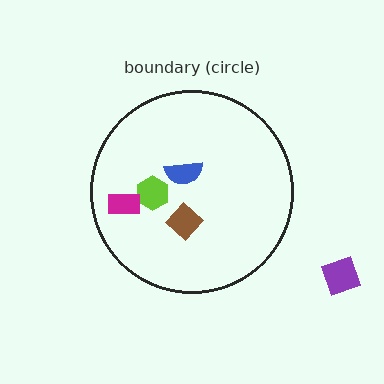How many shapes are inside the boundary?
4 inside, 1 outside.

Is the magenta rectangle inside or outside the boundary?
Inside.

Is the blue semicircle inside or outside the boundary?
Inside.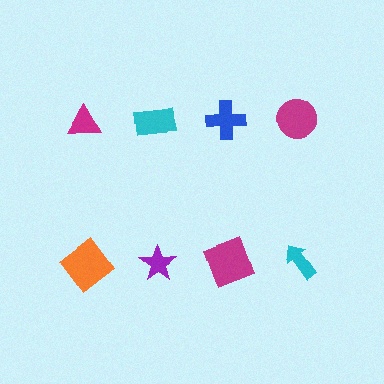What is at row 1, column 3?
A blue cross.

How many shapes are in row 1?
4 shapes.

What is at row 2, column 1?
An orange diamond.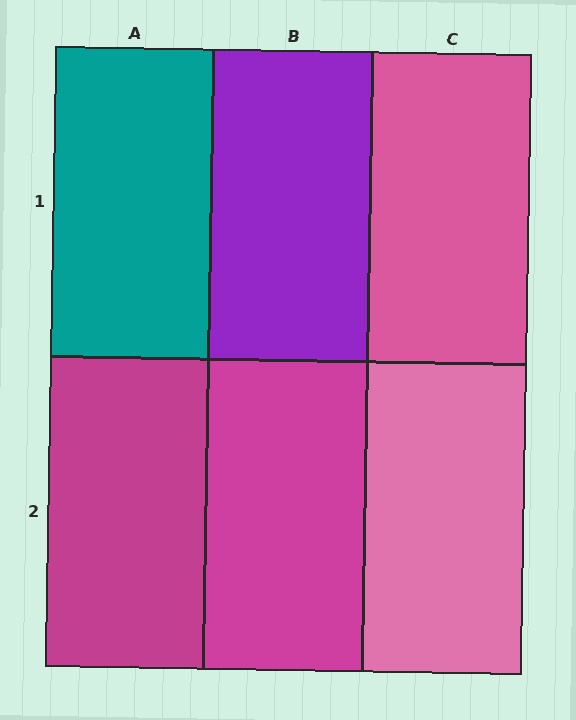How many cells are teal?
1 cell is teal.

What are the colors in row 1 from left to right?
Teal, purple, pink.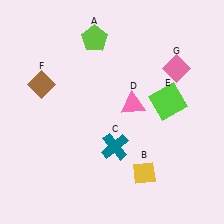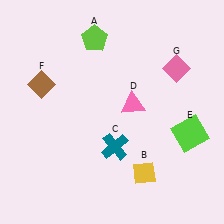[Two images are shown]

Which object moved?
The lime square (E) moved down.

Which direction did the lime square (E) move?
The lime square (E) moved down.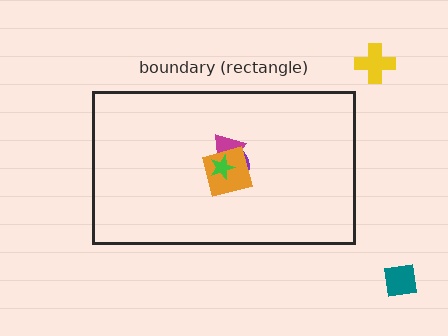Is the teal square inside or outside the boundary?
Outside.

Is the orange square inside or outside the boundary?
Inside.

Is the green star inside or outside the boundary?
Inside.